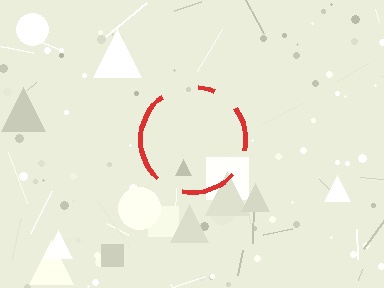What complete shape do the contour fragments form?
The contour fragments form a circle.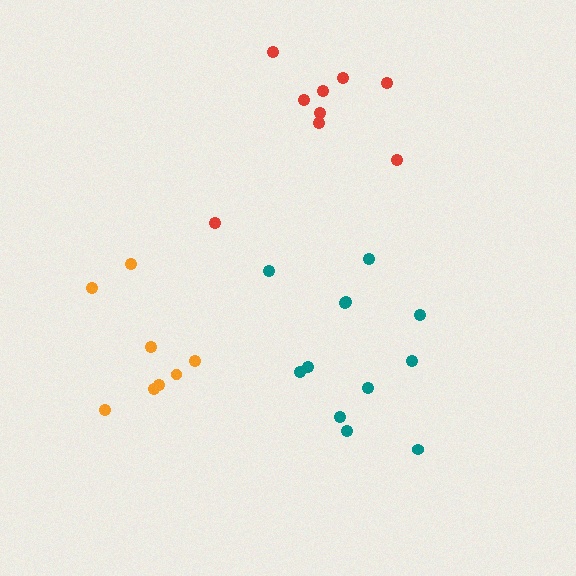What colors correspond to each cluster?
The clusters are colored: orange, teal, red.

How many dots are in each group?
Group 1: 8 dots, Group 2: 12 dots, Group 3: 9 dots (29 total).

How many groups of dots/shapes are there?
There are 3 groups.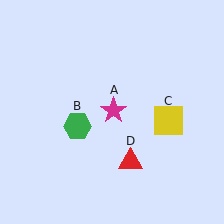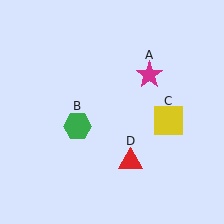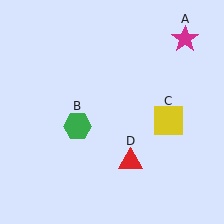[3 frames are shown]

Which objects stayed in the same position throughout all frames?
Green hexagon (object B) and yellow square (object C) and red triangle (object D) remained stationary.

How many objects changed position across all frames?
1 object changed position: magenta star (object A).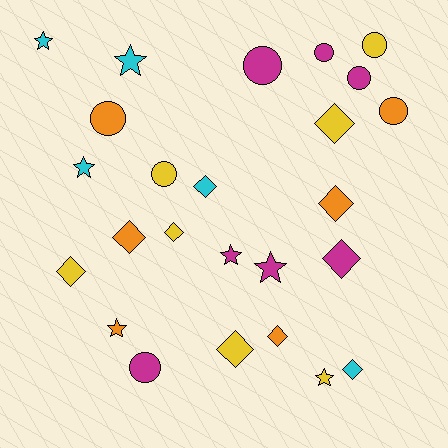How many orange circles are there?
There are 2 orange circles.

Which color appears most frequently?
Magenta, with 7 objects.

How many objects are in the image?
There are 25 objects.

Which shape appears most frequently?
Diamond, with 10 objects.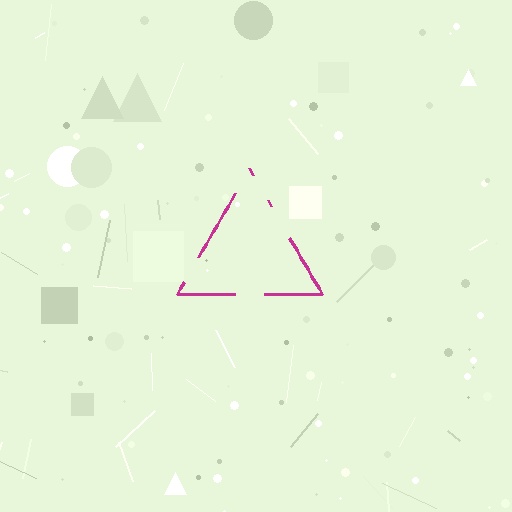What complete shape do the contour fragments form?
The contour fragments form a triangle.